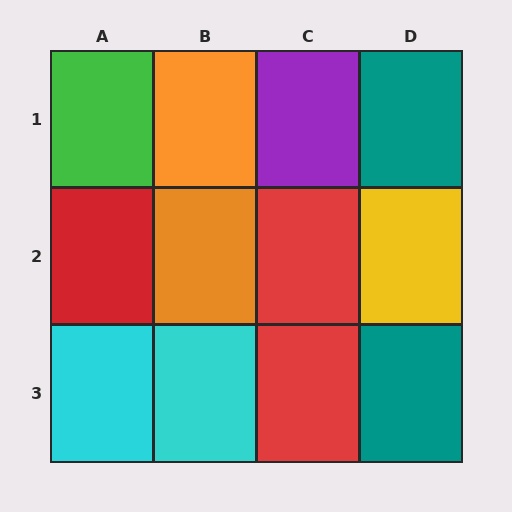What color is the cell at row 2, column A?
Red.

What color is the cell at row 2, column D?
Yellow.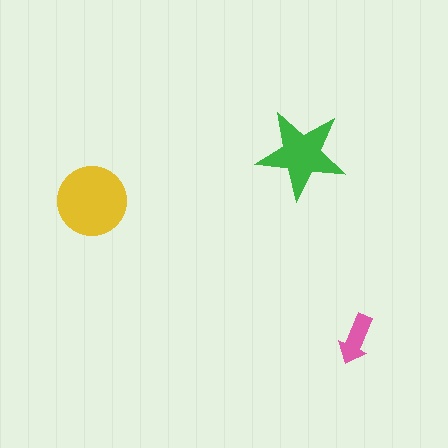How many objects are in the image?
There are 3 objects in the image.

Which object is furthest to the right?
The pink arrow is rightmost.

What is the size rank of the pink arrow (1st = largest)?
3rd.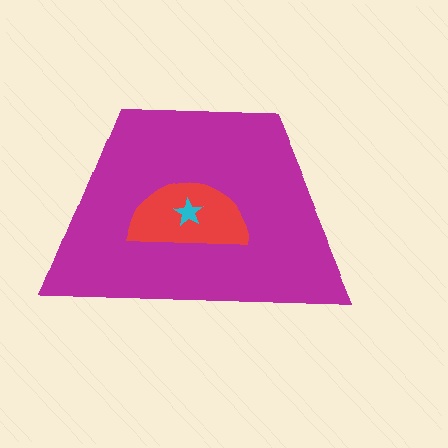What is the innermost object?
The cyan star.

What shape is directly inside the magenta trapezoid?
The red semicircle.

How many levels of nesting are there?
3.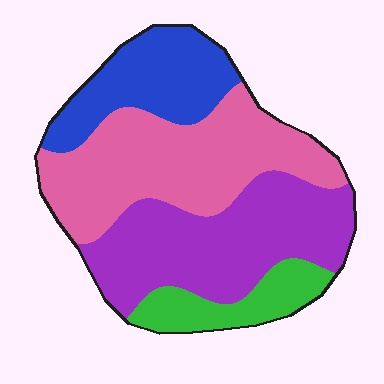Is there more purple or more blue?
Purple.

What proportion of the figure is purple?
Purple covers roughly 35% of the figure.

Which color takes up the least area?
Green, at roughly 10%.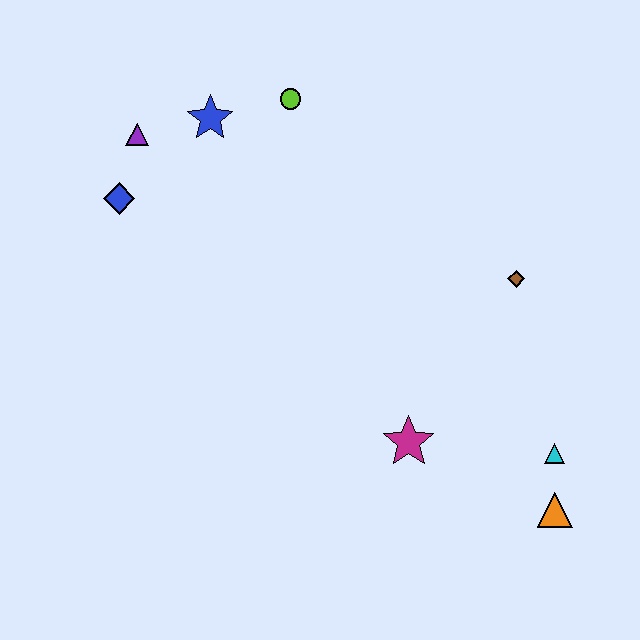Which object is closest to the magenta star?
The cyan triangle is closest to the magenta star.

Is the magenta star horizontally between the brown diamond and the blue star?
Yes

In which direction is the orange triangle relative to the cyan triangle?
The orange triangle is below the cyan triangle.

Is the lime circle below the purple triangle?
No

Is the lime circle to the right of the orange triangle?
No